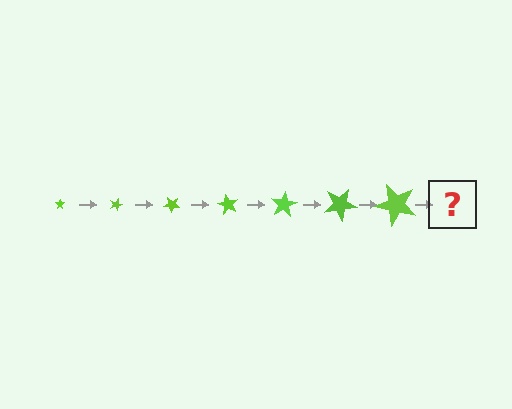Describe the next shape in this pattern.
It should be a star, larger than the previous one and rotated 140 degrees from the start.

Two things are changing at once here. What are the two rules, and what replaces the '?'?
The two rules are that the star grows larger each step and it rotates 20 degrees each step. The '?' should be a star, larger than the previous one and rotated 140 degrees from the start.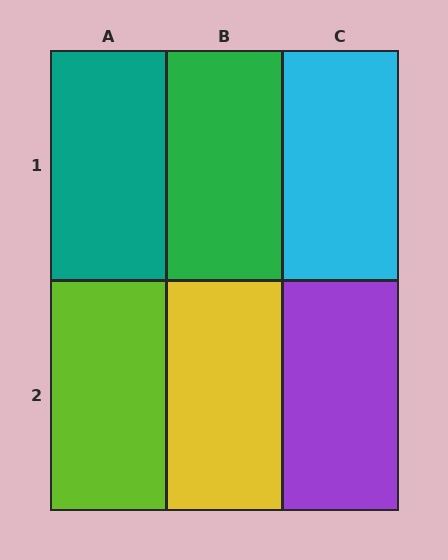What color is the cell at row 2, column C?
Purple.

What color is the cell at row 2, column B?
Yellow.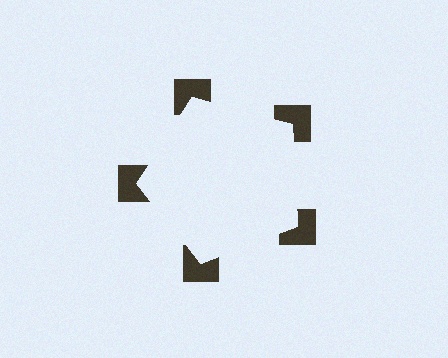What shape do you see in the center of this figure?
An illusory pentagon — its edges are inferred from the aligned wedge cuts in the notched squares, not physically drawn.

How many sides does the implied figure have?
5 sides.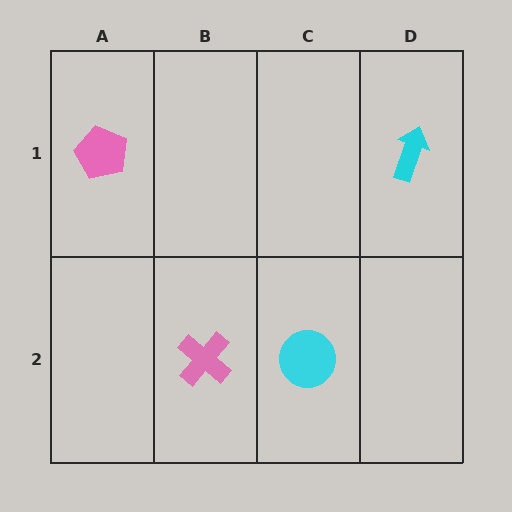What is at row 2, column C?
A cyan circle.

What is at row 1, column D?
A cyan arrow.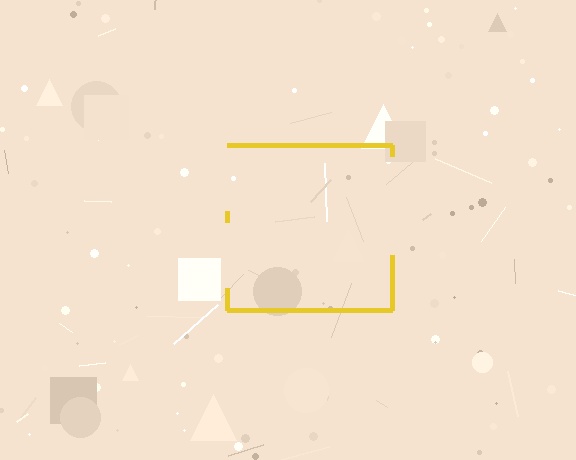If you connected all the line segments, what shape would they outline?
They would outline a square.